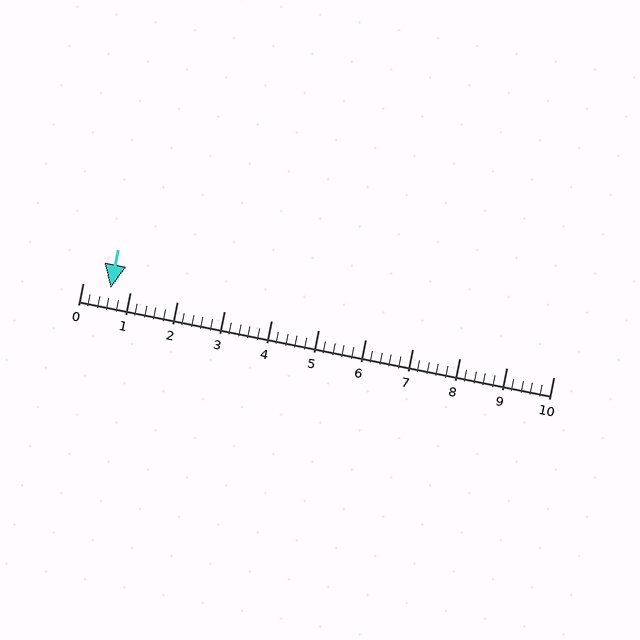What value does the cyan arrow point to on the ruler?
The cyan arrow points to approximately 0.6.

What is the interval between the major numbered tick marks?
The major tick marks are spaced 1 units apart.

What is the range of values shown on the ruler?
The ruler shows values from 0 to 10.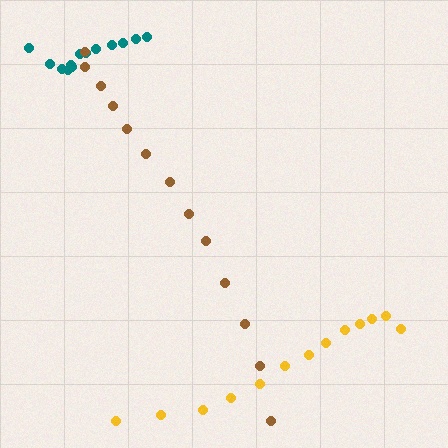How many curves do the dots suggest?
There are 3 distinct paths.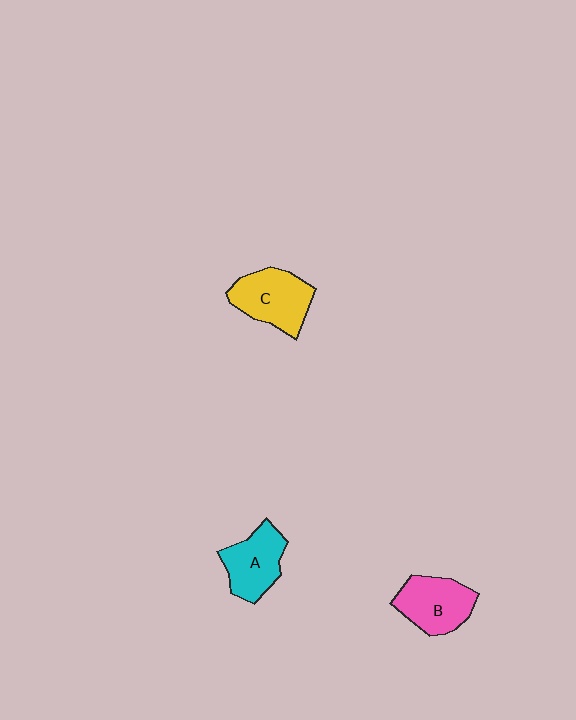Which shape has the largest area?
Shape C (yellow).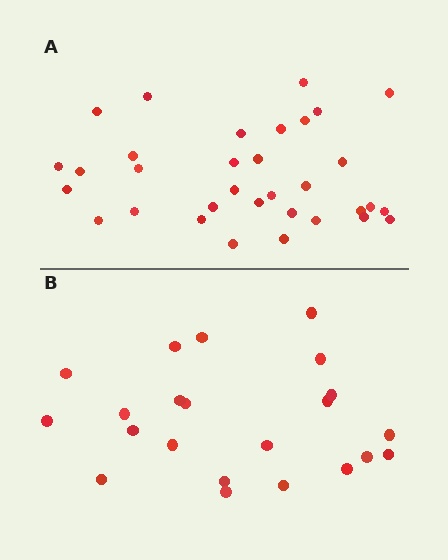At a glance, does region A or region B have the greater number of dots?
Region A (the top region) has more dots.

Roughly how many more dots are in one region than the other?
Region A has roughly 12 or so more dots than region B.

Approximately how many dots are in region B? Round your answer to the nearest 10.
About 20 dots. (The exact count is 22, which rounds to 20.)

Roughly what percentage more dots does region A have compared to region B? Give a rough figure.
About 50% more.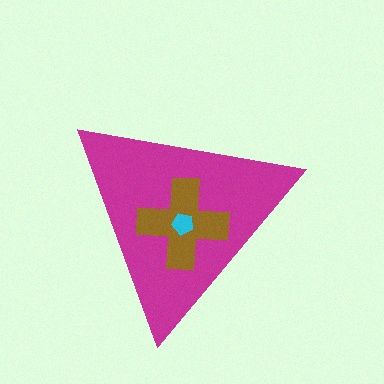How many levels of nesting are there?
3.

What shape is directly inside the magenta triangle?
The brown cross.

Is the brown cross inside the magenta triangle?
Yes.